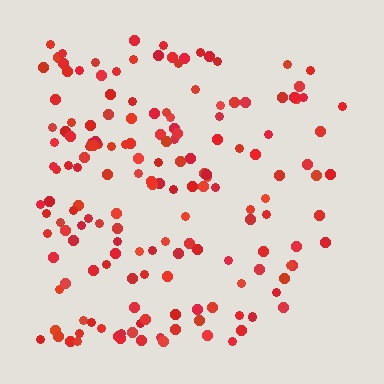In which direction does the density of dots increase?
From right to left, with the left side densest.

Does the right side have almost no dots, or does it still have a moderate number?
Still a moderate number, just noticeably fewer than the left.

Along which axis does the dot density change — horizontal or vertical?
Horizontal.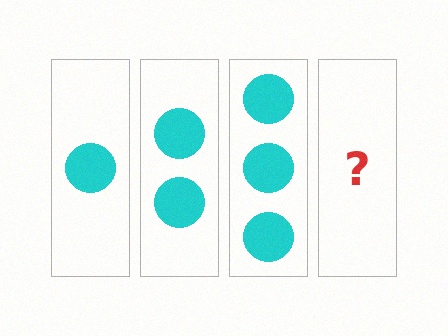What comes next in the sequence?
The next element should be 4 circles.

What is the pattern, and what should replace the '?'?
The pattern is that each step adds one more circle. The '?' should be 4 circles.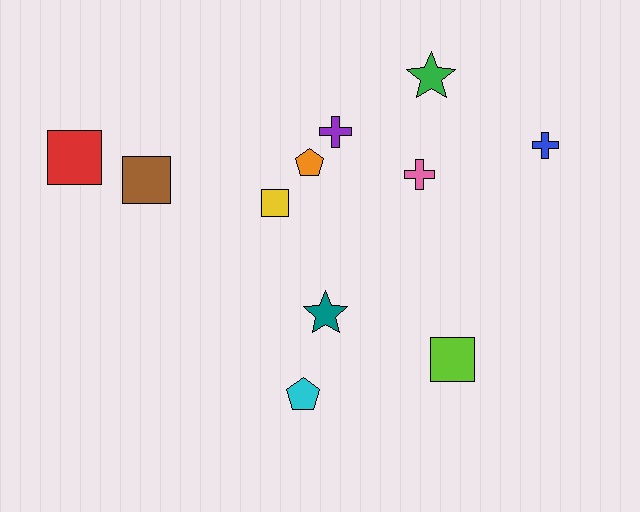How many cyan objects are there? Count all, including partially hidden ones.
There is 1 cyan object.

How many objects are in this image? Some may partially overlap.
There are 11 objects.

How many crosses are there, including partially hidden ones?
There are 3 crosses.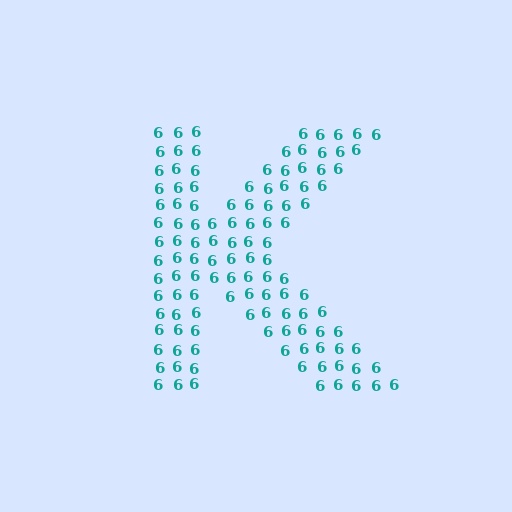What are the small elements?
The small elements are digit 6's.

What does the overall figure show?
The overall figure shows the letter K.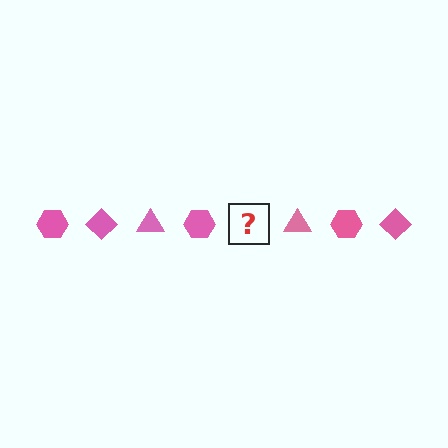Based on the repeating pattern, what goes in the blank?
The blank should be a pink diamond.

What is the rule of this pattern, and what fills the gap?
The rule is that the pattern cycles through hexagon, diamond, triangle shapes in pink. The gap should be filled with a pink diamond.